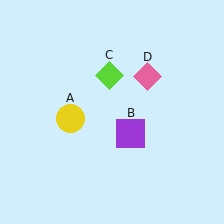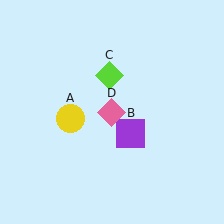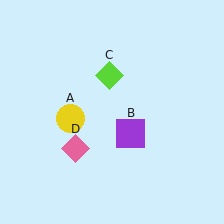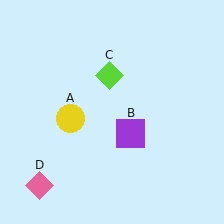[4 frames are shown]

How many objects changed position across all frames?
1 object changed position: pink diamond (object D).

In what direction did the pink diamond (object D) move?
The pink diamond (object D) moved down and to the left.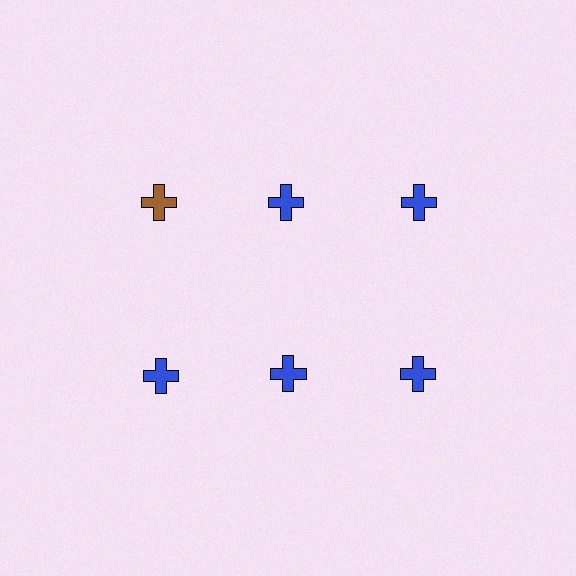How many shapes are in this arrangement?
There are 6 shapes arranged in a grid pattern.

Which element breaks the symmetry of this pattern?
The brown cross in the top row, leftmost column breaks the symmetry. All other shapes are blue crosses.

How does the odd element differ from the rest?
It has a different color: brown instead of blue.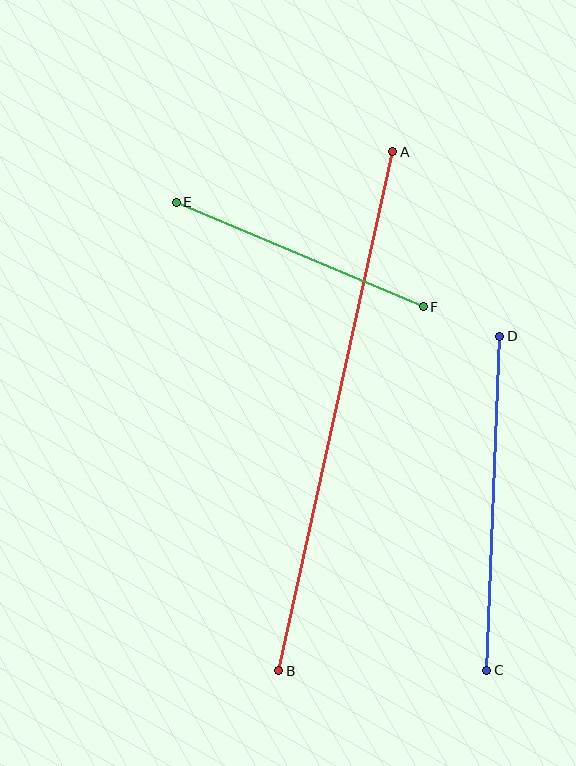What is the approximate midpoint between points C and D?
The midpoint is at approximately (493, 503) pixels.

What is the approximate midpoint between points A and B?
The midpoint is at approximately (336, 411) pixels.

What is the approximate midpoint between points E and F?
The midpoint is at approximately (300, 255) pixels.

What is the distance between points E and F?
The distance is approximately 268 pixels.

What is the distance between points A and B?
The distance is approximately 531 pixels.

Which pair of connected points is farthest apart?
Points A and B are farthest apart.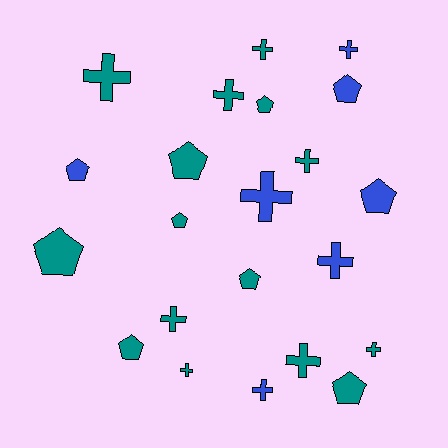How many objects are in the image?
There are 22 objects.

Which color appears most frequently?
Teal, with 15 objects.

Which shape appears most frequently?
Cross, with 12 objects.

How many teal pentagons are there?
There are 7 teal pentagons.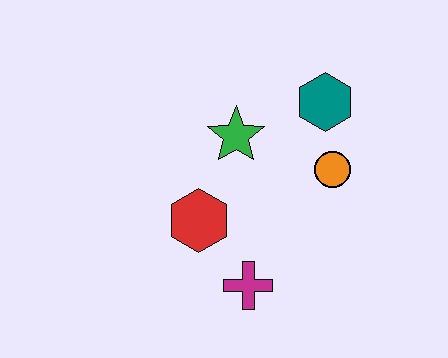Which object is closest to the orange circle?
The teal hexagon is closest to the orange circle.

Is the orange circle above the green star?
No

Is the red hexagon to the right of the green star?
No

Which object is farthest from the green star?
The magenta cross is farthest from the green star.